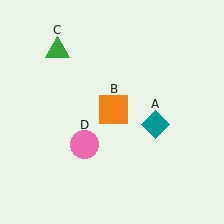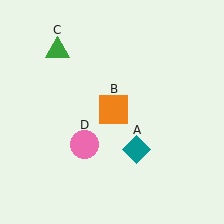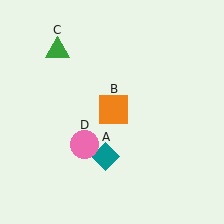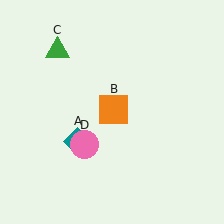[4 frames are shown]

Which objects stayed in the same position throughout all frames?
Orange square (object B) and green triangle (object C) and pink circle (object D) remained stationary.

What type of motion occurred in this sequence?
The teal diamond (object A) rotated clockwise around the center of the scene.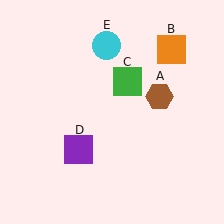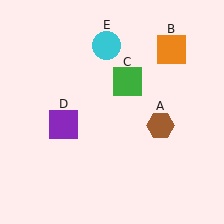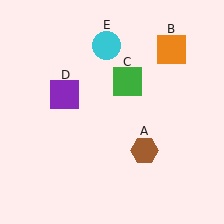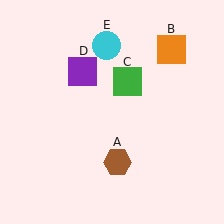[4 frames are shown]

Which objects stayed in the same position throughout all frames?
Orange square (object B) and green square (object C) and cyan circle (object E) remained stationary.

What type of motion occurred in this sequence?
The brown hexagon (object A), purple square (object D) rotated clockwise around the center of the scene.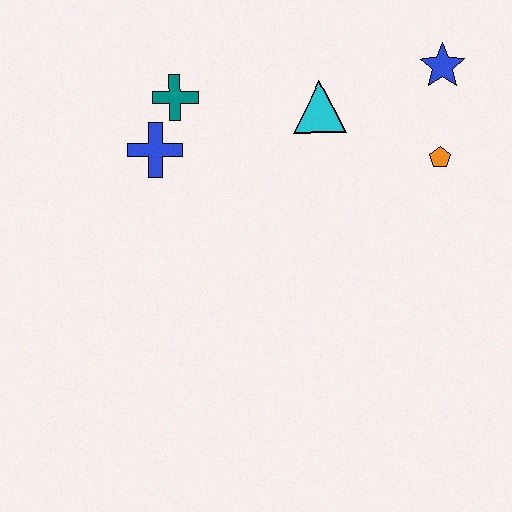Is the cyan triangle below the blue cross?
No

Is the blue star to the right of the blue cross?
Yes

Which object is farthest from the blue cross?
The blue star is farthest from the blue cross.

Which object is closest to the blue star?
The orange pentagon is closest to the blue star.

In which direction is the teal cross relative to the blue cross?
The teal cross is above the blue cross.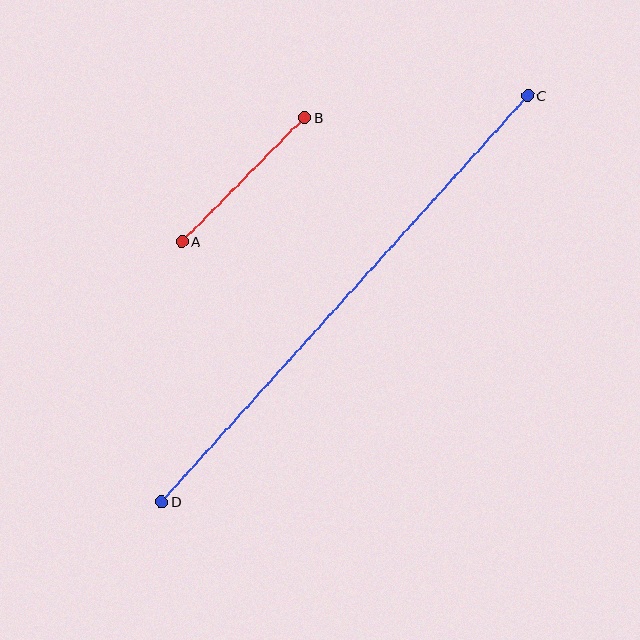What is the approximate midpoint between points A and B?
The midpoint is at approximately (243, 179) pixels.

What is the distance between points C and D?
The distance is approximately 547 pixels.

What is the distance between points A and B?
The distance is approximately 174 pixels.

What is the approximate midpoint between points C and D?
The midpoint is at approximately (345, 298) pixels.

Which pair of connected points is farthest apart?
Points C and D are farthest apart.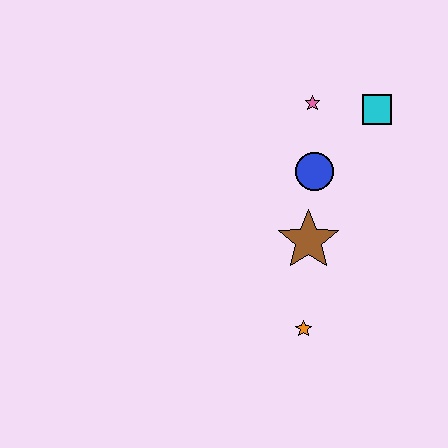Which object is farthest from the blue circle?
The orange star is farthest from the blue circle.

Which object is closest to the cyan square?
The pink star is closest to the cyan square.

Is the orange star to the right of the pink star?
No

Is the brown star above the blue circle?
No